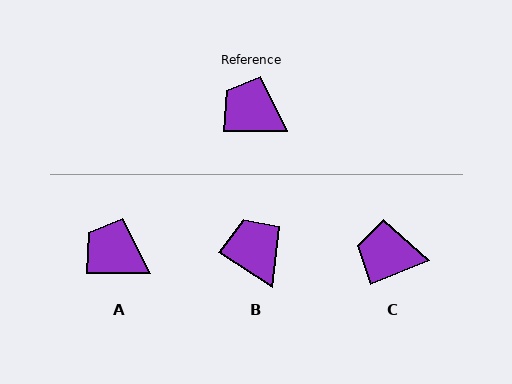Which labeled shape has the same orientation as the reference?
A.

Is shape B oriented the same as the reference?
No, it is off by about 33 degrees.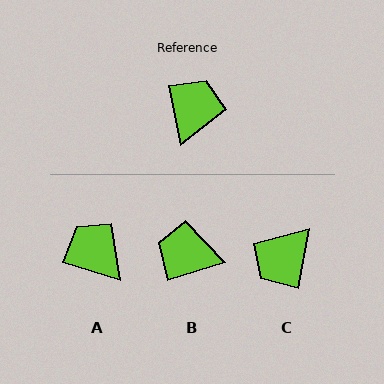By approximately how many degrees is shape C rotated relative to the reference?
Approximately 157 degrees counter-clockwise.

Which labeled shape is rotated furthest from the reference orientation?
C, about 157 degrees away.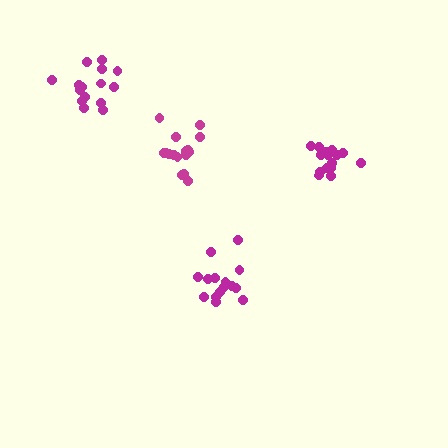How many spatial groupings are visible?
There are 4 spatial groupings.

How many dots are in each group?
Group 1: 15 dots, Group 2: 16 dots, Group 3: 15 dots, Group 4: 15 dots (61 total).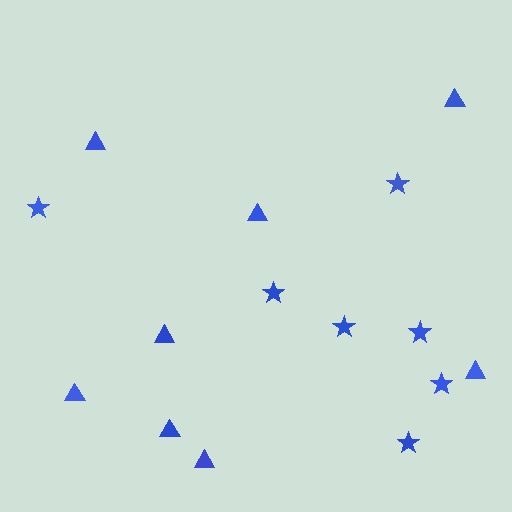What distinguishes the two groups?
There are 2 groups: one group of stars (7) and one group of triangles (8).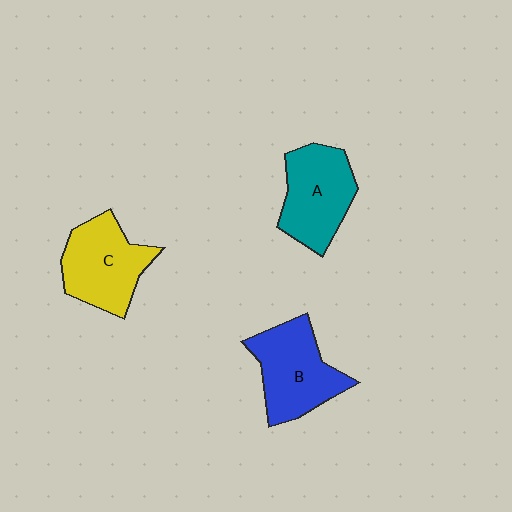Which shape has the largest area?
Shape B (blue).